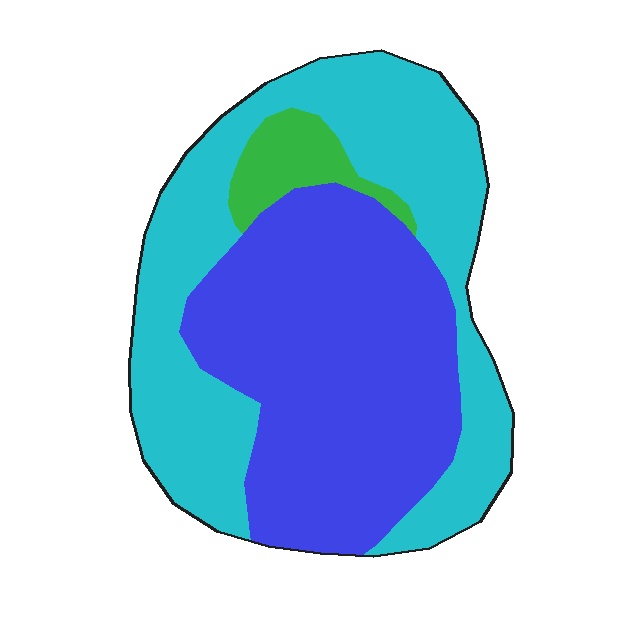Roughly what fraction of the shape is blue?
Blue takes up between a third and a half of the shape.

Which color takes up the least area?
Green, at roughly 5%.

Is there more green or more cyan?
Cyan.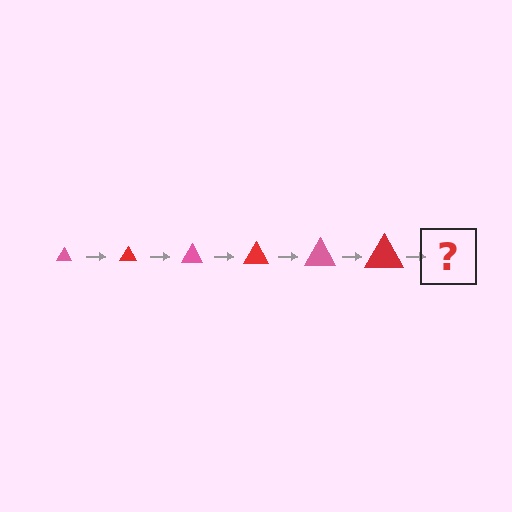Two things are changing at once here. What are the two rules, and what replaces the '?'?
The two rules are that the triangle grows larger each step and the color cycles through pink and red. The '?' should be a pink triangle, larger than the previous one.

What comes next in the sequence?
The next element should be a pink triangle, larger than the previous one.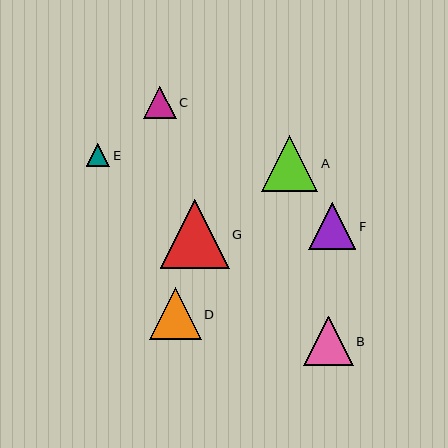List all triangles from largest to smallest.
From largest to smallest: G, A, D, B, F, C, E.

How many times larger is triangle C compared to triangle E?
Triangle C is approximately 1.4 times the size of triangle E.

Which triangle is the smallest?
Triangle E is the smallest with a size of approximately 24 pixels.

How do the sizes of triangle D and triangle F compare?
Triangle D and triangle F are approximately the same size.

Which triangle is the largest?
Triangle G is the largest with a size of approximately 69 pixels.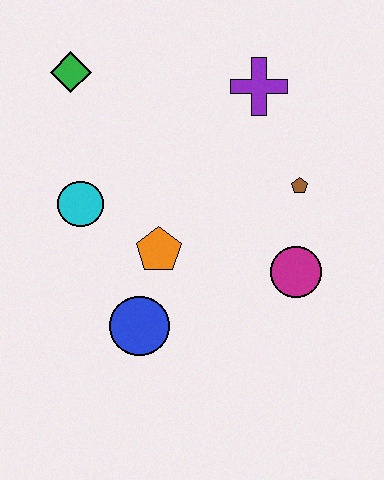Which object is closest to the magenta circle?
The brown pentagon is closest to the magenta circle.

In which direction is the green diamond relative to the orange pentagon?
The green diamond is above the orange pentagon.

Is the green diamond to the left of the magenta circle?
Yes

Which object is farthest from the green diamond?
The magenta circle is farthest from the green diamond.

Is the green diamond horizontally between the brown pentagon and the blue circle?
No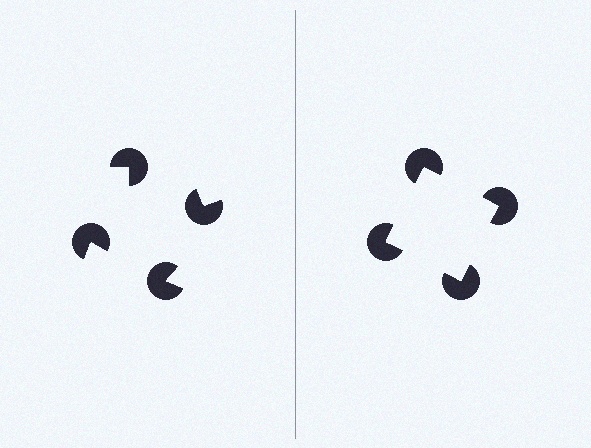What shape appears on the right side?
An illusory square.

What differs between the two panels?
The pac-man discs are positioned identically on both sides; only the wedge orientations differ. On the right they align to a square; on the left they are misaligned.